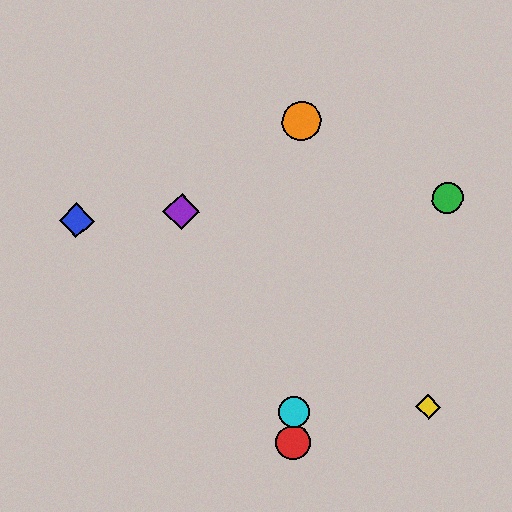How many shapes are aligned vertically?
3 shapes (the red circle, the orange circle, the cyan circle) are aligned vertically.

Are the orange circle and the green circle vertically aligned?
No, the orange circle is at x≈302 and the green circle is at x≈447.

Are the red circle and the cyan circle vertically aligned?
Yes, both are at x≈293.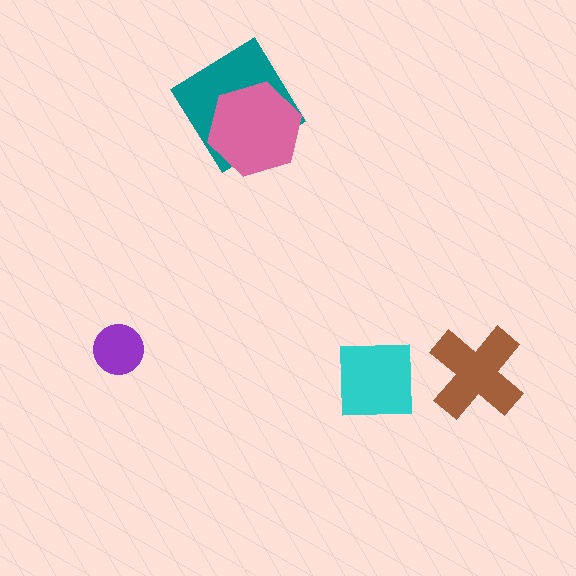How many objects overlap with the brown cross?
0 objects overlap with the brown cross.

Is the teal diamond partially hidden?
Yes, it is partially covered by another shape.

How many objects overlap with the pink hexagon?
1 object overlaps with the pink hexagon.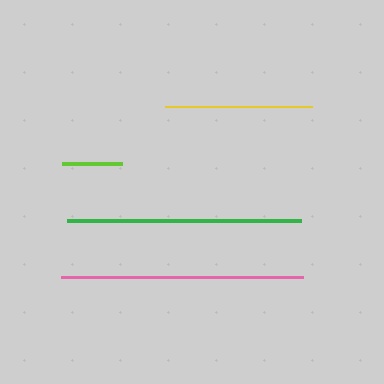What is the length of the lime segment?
The lime segment is approximately 60 pixels long.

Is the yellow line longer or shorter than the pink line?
The pink line is longer than the yellow line.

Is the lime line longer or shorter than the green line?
The green line is longer than the lime line.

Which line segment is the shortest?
The lime line is the shortest at approximately 60 pixels.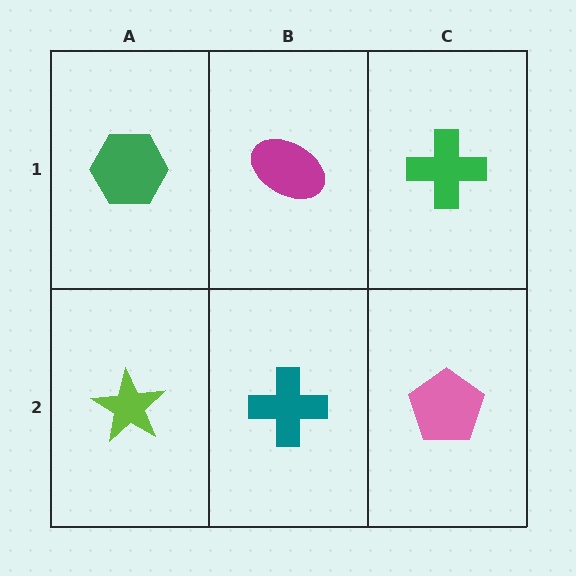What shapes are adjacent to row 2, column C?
A green cross (row 1, column C), a teal cross (row 2, column B).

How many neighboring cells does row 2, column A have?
2.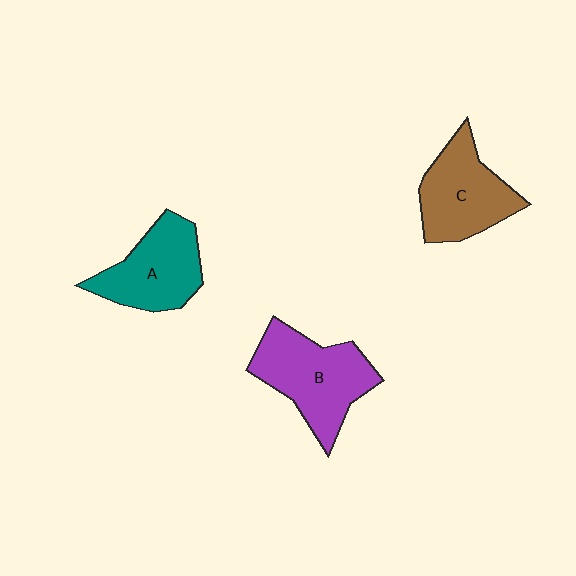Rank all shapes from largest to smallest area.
From largest to smallest: B (purple), C (brown), A (teal).